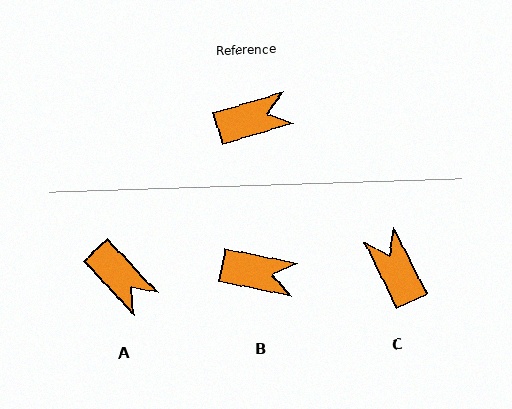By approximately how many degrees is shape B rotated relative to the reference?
Approximately 29 degrees clockwise.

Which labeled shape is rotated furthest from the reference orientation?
C, about 100 degrees away.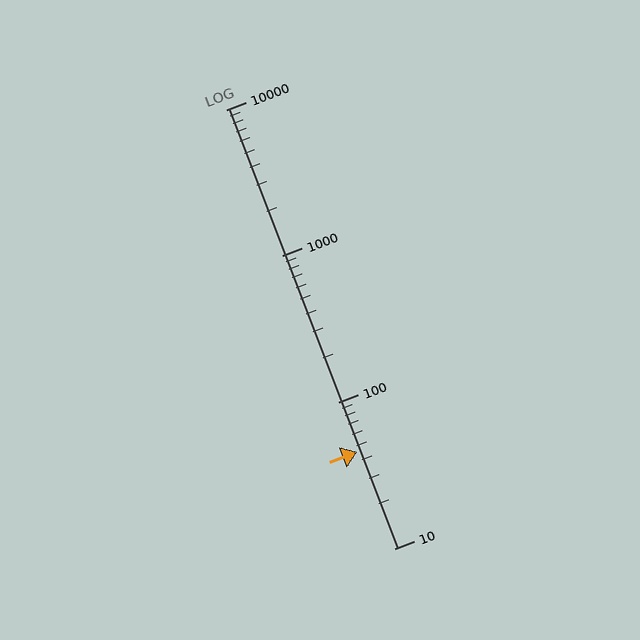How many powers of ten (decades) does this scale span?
The scale spans 3 decades, from 10 to 10000.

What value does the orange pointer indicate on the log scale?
The pointer indicates approximately 46.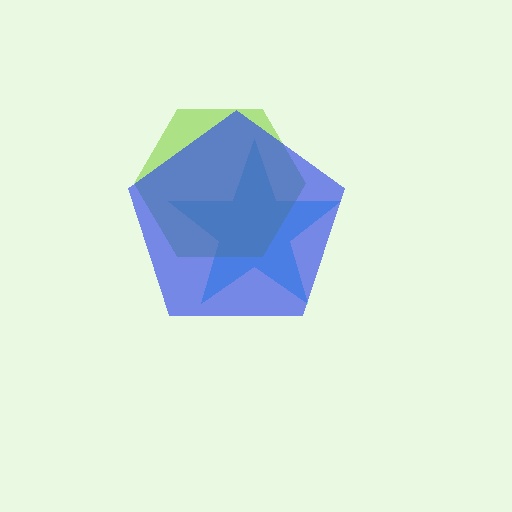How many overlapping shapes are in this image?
There are 3 overlapping shapes in the image.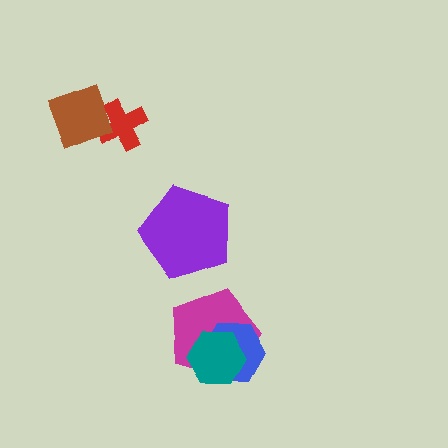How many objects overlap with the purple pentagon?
0 objects overlap with the purple pentagon.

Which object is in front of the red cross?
The brown diamond is in front of the red cross.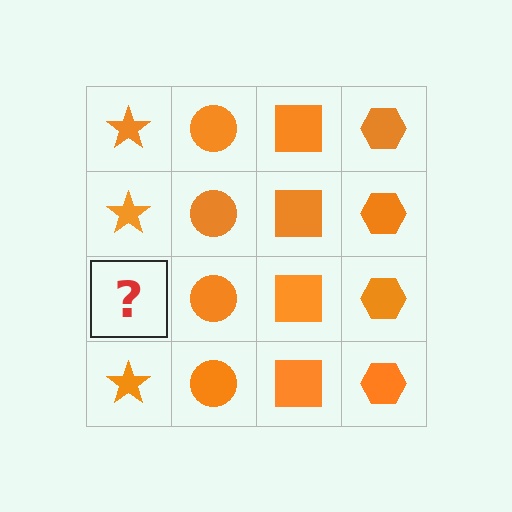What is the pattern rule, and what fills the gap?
The rule is that each column has a consistent shape. The gap should be filled with an orange star.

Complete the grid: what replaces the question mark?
The question mark should be replaced with an orange star.